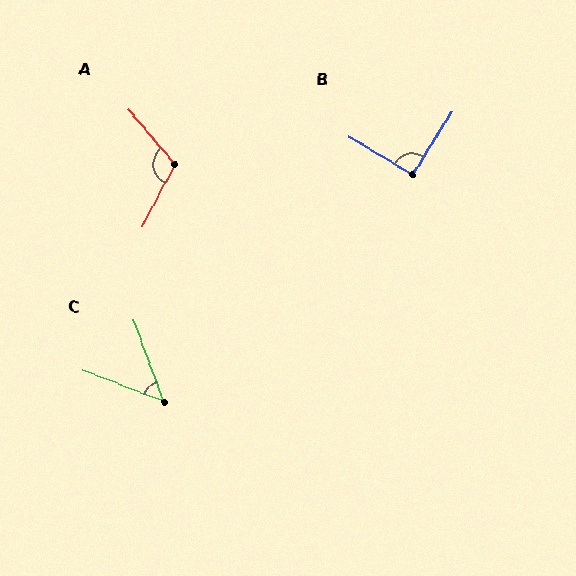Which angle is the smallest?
C, at approximately 49 degrees.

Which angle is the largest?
A, at approximately 112 degrees.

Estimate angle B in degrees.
Approximately 91 degrees.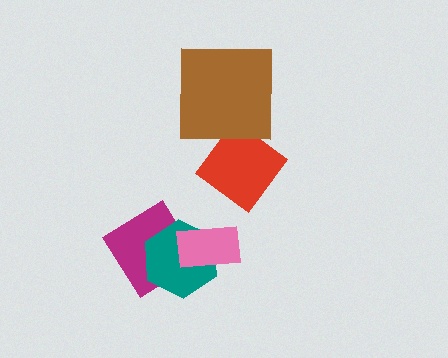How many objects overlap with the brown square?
0 objects overlap with the brown square.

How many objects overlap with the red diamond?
0 objects overlap with the red diamond.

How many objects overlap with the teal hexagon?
2 objects overlap with the teal hexagon.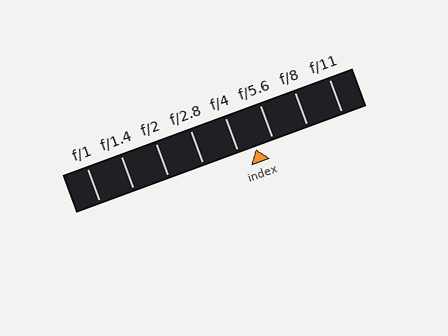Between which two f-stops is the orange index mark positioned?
The index mark is between f/4 and f/5.6.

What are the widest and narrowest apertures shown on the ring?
The widest aperture shown is f/1 and the narrowest is f/11.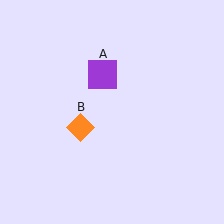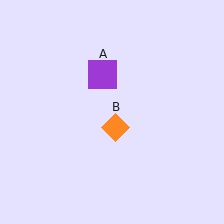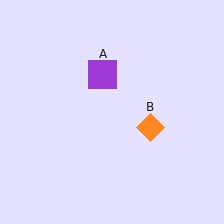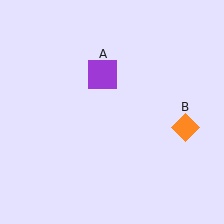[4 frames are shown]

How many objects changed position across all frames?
1 object changed position: orange diamond (object B).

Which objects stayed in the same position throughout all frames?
Purple square (object A) remained stationary.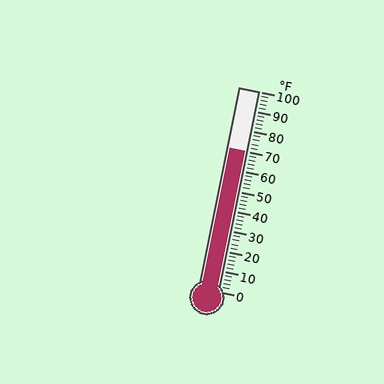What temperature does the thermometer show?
The thermometer shows approximately 70°F.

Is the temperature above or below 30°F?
The temperature is above 30°F.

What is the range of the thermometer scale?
The thermometer scale ranges from 0°F to 100°F.